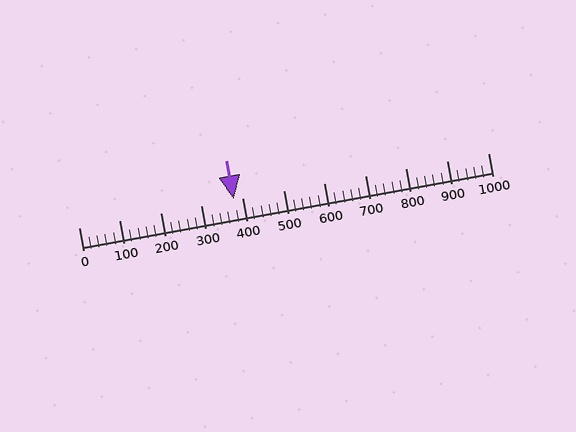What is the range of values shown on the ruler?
The ruler shows values from 0 to 1000.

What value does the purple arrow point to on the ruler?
The purple arrow points to approximately 379.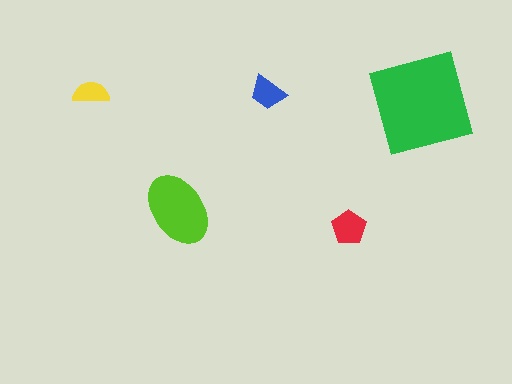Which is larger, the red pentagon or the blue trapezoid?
The red pentagon.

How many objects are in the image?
There are 5 objects in the image.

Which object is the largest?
The green square.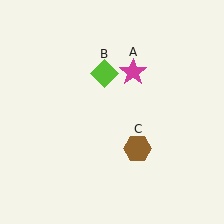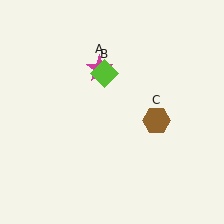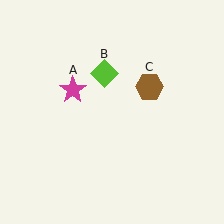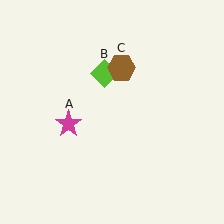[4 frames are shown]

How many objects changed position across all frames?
2 objects changed position: magenta star (object A), brown hexagon (object C).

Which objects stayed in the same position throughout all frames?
Lime diamond (object B) remained stationary.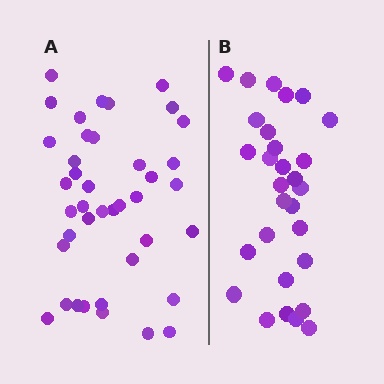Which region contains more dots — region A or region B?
Region A (the left region) has more dots.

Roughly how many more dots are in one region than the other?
Region A has roughly 12 or so more dots than region B.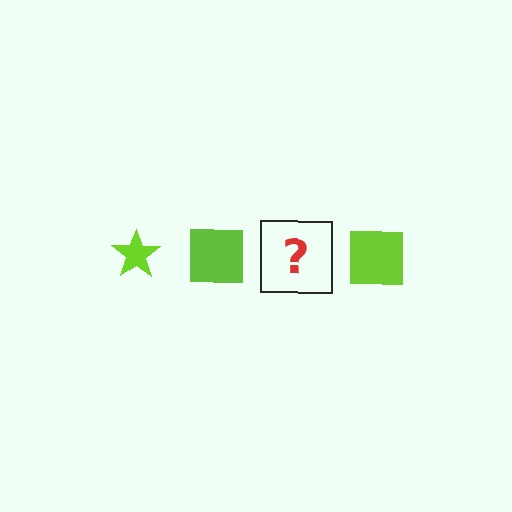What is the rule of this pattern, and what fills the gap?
The rule is that the pattern cycles through star, square shapes in lime. The gap should be filled with a lime star.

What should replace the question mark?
The question mark should be replaced with a lime star.